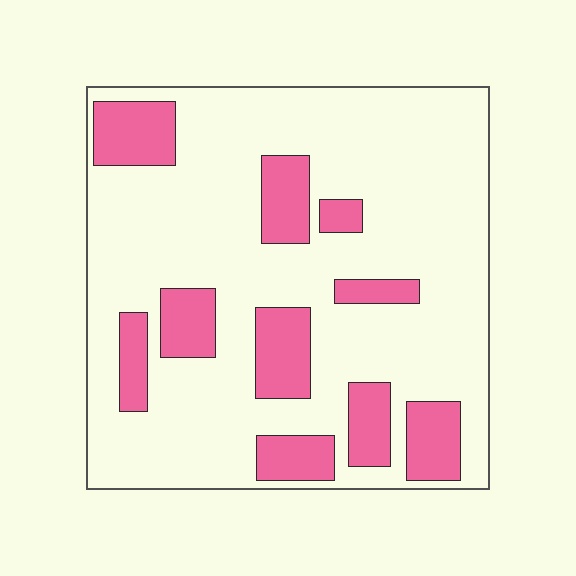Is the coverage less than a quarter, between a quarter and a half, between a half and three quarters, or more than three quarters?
Less than a quarter.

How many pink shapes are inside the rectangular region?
10.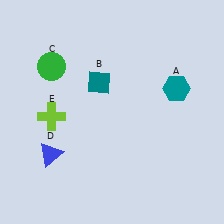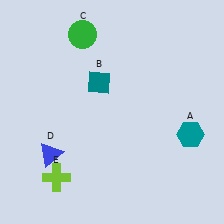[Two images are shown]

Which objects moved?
The objects that moved are: the teal hexagon (A), the green circle (C), the lime cross (E).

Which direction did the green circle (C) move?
The green circle (C) moved up.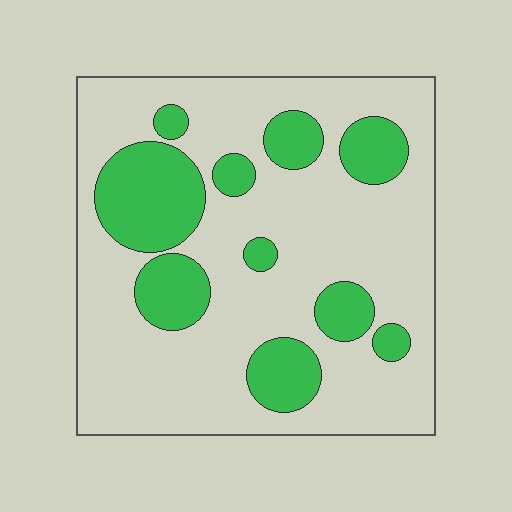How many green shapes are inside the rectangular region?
10.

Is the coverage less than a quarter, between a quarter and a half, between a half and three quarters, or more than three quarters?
Between a quarter and a half.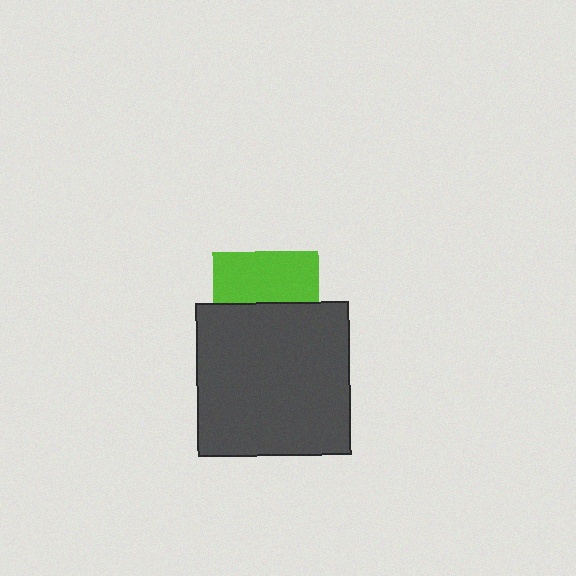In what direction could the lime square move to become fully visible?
The lime square could move up. That would shift it out from behind the dark gray square entirely.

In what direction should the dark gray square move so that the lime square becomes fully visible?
The dark gray square should move down. That is the shortest direction to clear the overlap and leave the lime square fully visible.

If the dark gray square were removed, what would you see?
You would see the complete lime square.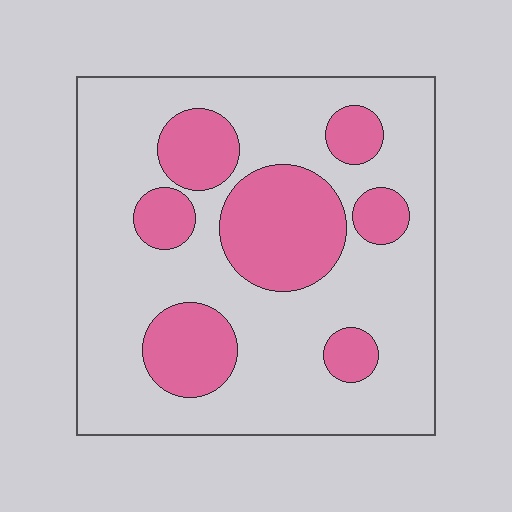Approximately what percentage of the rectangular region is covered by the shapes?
Approximately 30%.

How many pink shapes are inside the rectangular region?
7.